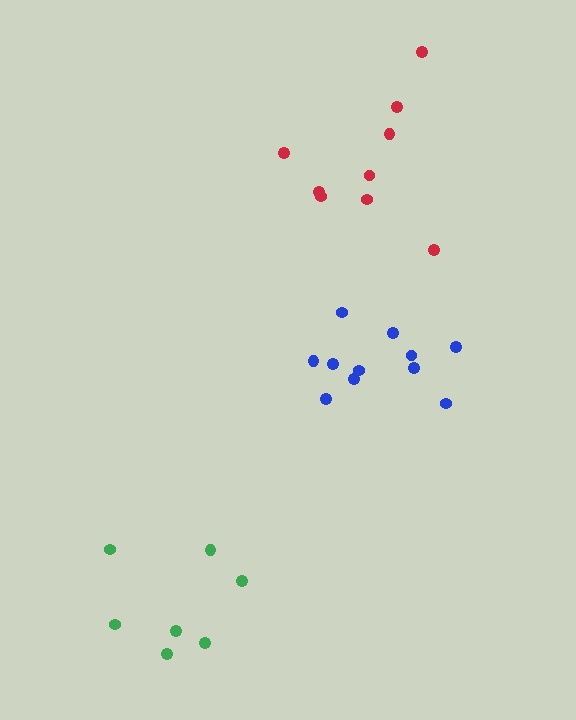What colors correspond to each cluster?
The clusters are colored: blue, green, red.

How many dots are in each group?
Group 1: 11 dots, Group 2: 7 dots, Group 3: 9 dots (27 total).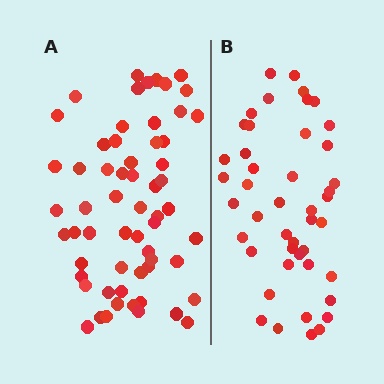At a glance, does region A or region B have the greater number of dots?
Region A (the left region) has more dots.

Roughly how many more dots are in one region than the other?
Region A has approximately 15 more dots than region B.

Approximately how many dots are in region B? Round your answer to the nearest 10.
About 40 dots. (The exact count is 45, which rounds to 40.)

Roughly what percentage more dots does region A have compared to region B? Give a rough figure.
About 35% more.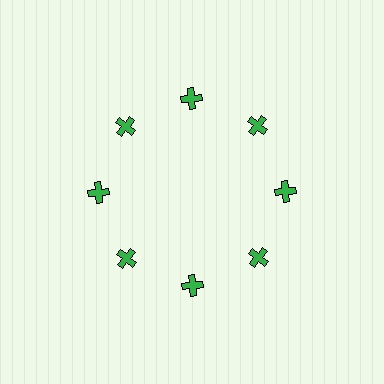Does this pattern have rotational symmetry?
Yes, this pattern has 8-fold rotational symmetry. It looks the same after rotating 45 degrees around the center.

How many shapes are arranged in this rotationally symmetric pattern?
There are 8 shapes, arranged in 8 groups of 1.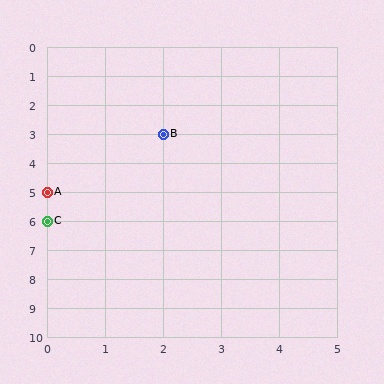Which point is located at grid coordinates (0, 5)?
Point A is at (0, 5).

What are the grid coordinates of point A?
Point A is at grid coordinates (0, 5).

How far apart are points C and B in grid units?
Points C and B are 2 columns and 3 rows apart (about 3.6 grid units diagonally).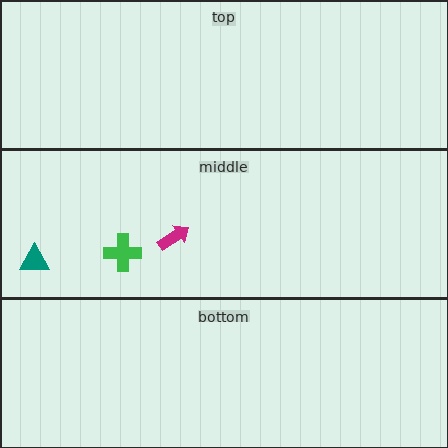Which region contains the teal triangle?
The middle region.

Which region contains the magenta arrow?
The middle region.